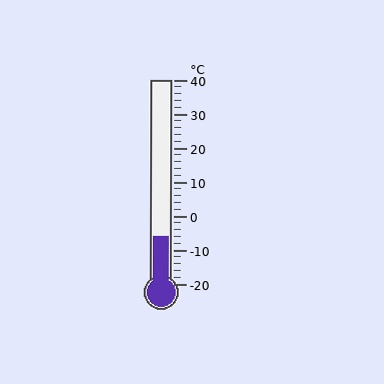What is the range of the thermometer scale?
The thermometer scale ranges from -20°C to 40°C.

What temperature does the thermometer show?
The thermometer shows approximately -6°C.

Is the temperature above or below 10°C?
The temperature is below 10°C.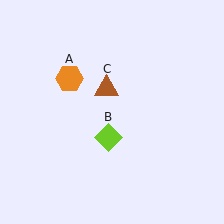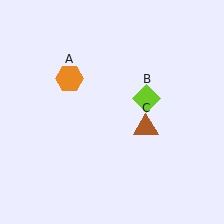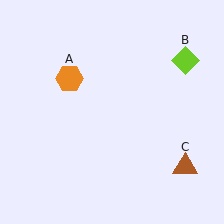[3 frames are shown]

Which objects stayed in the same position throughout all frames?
Orange hexagon (object A) remained stationary.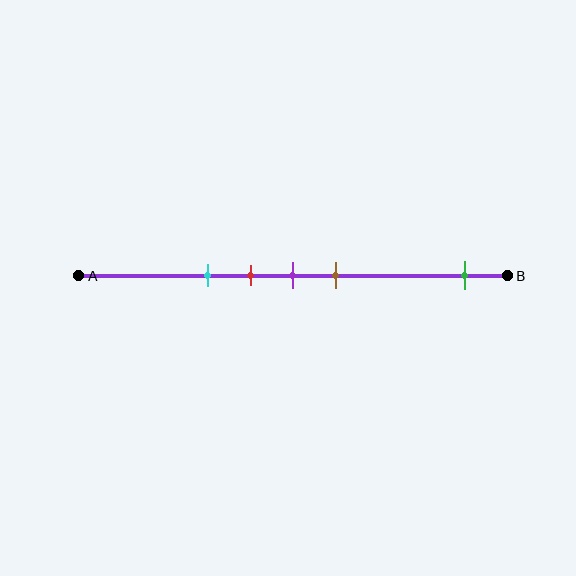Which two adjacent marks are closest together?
The red and purple marks are the closest adjacent pair.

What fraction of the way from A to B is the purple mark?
The purple mark is approximately 50% (0.5) of the way from A to B.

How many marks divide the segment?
There are 5 marks dividing the segment.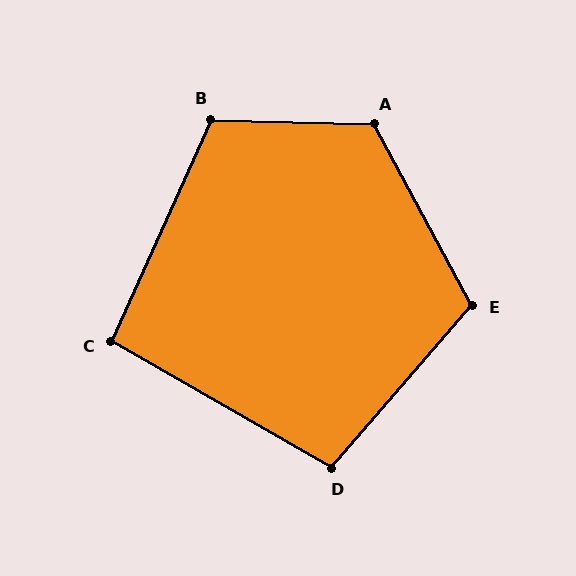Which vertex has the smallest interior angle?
C, at approximately 96 degrees.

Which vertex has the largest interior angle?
A, at approximately 120 degrees.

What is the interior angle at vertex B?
Approximately 113 degrees (obtuse).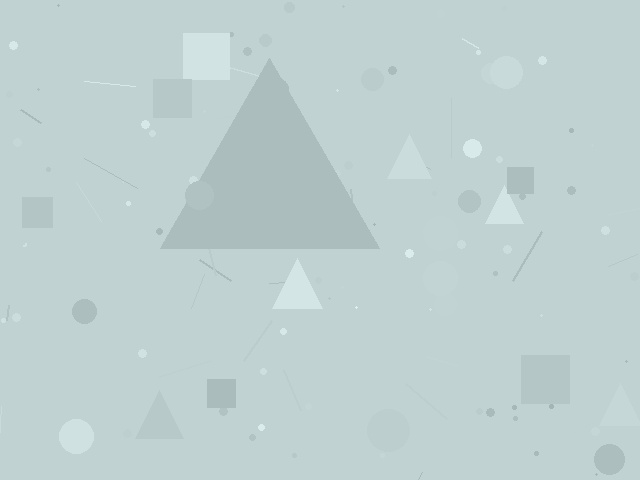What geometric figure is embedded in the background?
A triangle is embedded in the background.